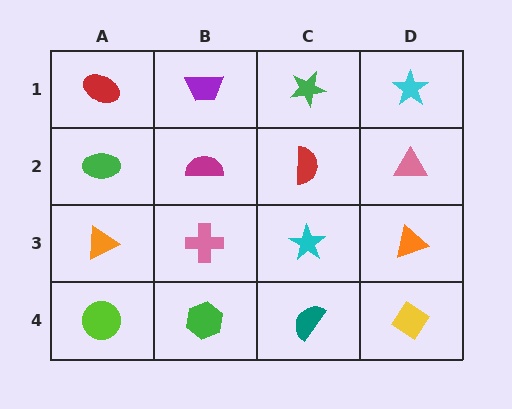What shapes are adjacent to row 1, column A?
A green ellipse (row 2, column A), a purple trapezoid (row 1, column B).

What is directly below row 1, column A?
A green ellipse.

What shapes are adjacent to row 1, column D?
A pink triangle (row 2, column D), a green star (row 1, column C).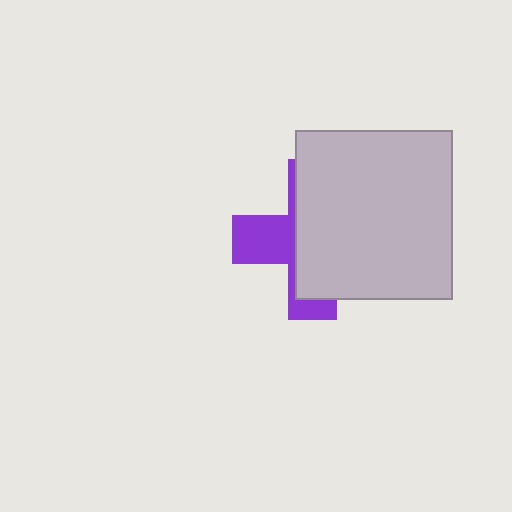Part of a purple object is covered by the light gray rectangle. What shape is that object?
It is a cross.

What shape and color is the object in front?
The object in front is a light gray rectangle.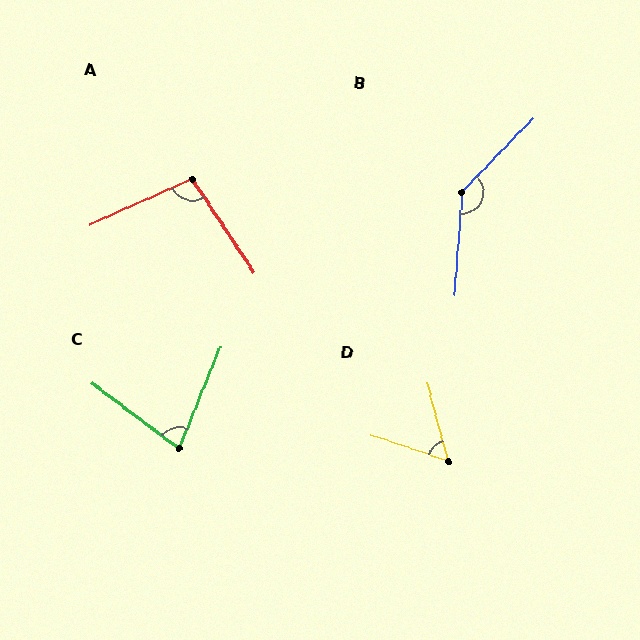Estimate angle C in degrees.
Approximately 75 degrees.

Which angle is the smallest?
D, at approximately 57 degrees.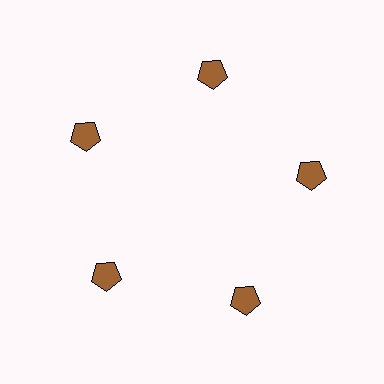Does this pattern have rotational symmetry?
Yes, this pattern has 5-fold rotational symmetry. It looks the same after rotating 72 degrees around the center.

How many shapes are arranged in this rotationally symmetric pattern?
There are 5 shapes, arranged in 5 groups of 1.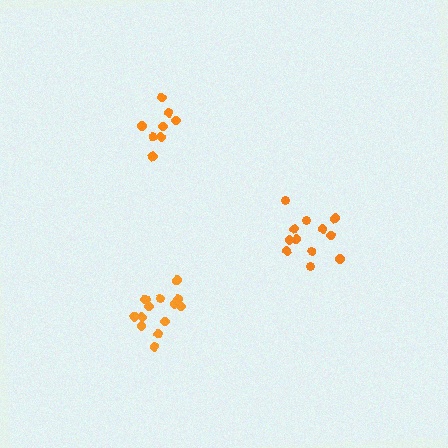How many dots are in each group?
Group 1: 14 dots, Group 2: 12 dots, Group 3: 8 dots (34 total).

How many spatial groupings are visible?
There are 3 spatial groupings.